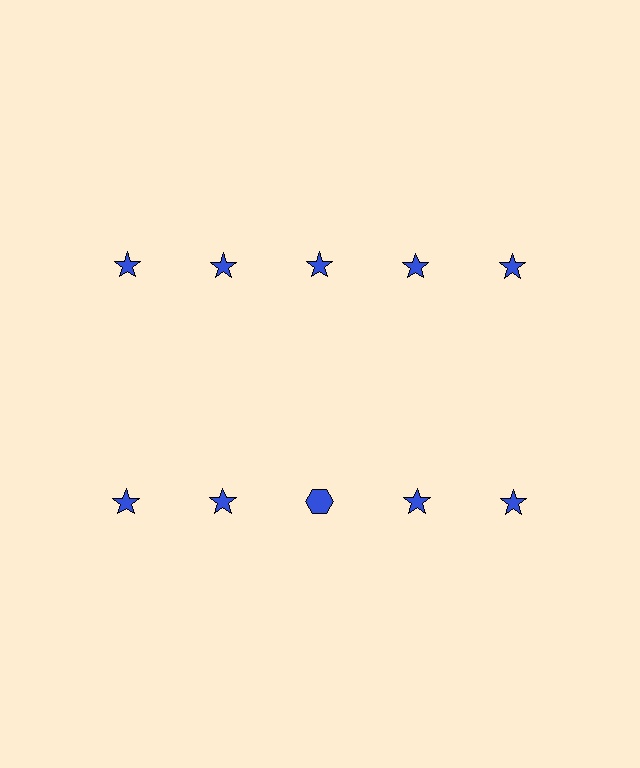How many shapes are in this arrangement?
There are 10 shapes arranged in a grid pattern.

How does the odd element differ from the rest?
It has a different shape: hexagon instead of star.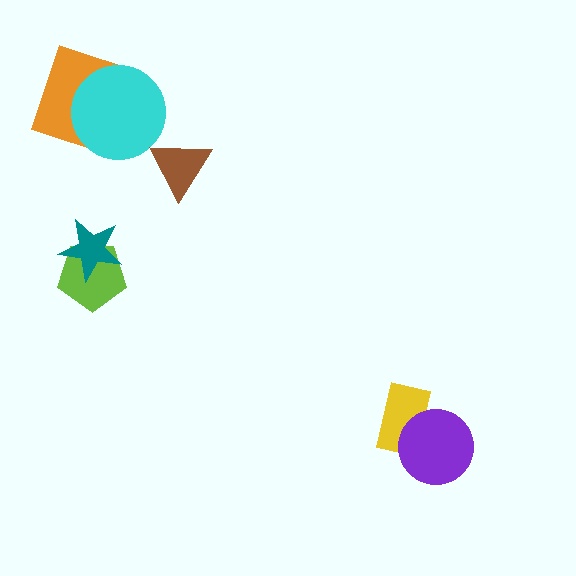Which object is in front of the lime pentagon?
The teal star is in front of the lime pentagon.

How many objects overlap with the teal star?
1 object overlaps with the teal star.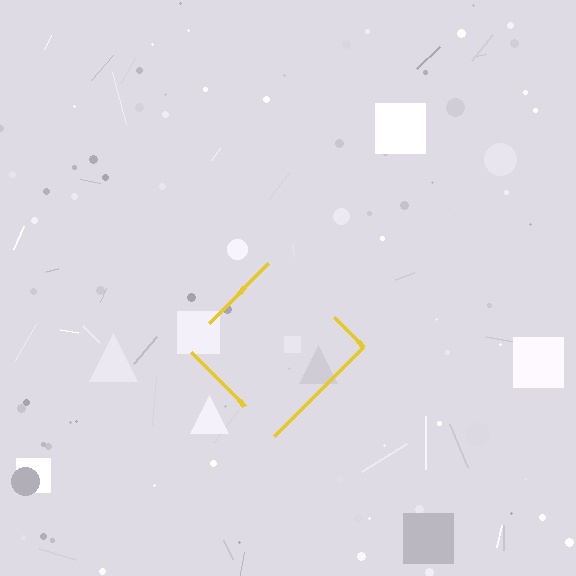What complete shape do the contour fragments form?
The contour fragments form a diamond.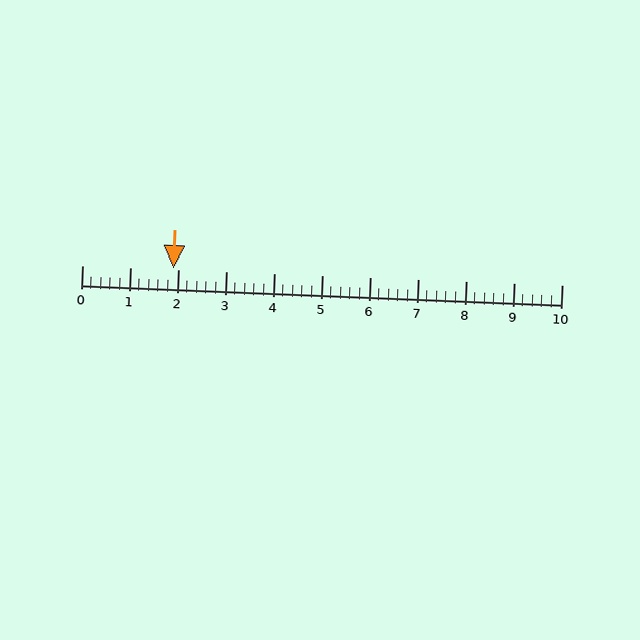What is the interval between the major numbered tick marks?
The major tick marks are spaced 1 units apart.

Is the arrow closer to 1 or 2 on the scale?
The arrow is closer to 2.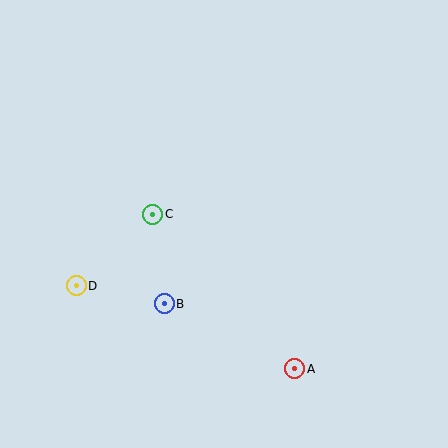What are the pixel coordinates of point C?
Point C is at (152, 214).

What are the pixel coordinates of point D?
Point D is at (76, 286).